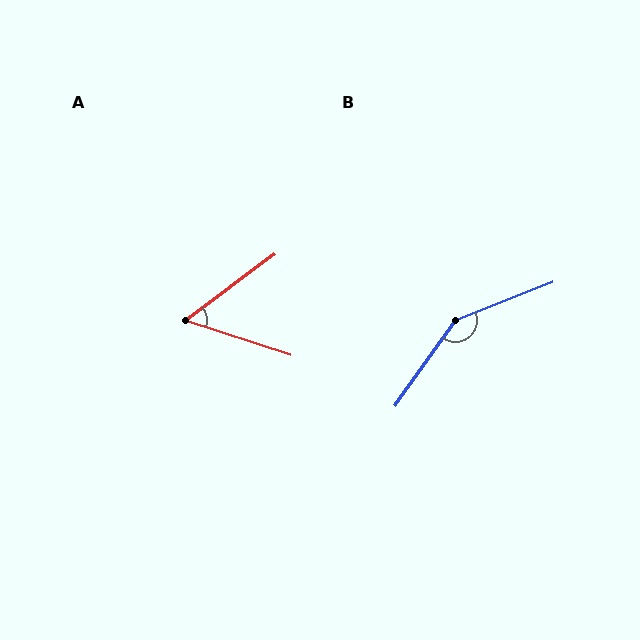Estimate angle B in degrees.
Approximately 147 degrees.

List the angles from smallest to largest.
A (55°), B (147°).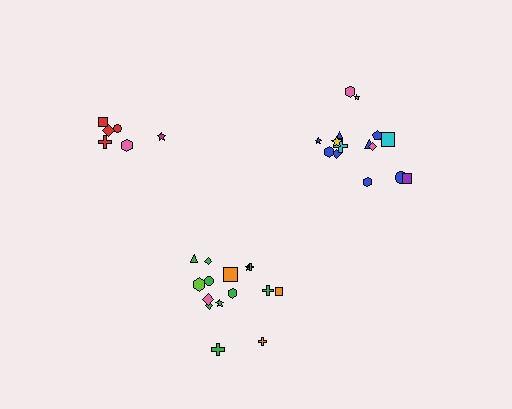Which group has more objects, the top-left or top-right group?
The top-right group.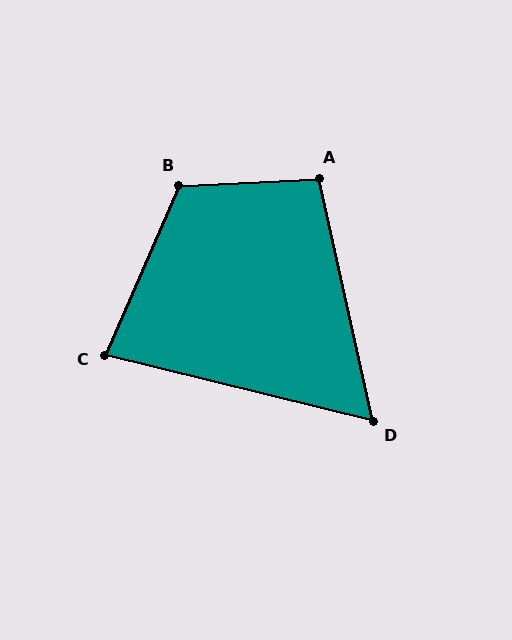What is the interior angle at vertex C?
Approximately 80 degrees (acute).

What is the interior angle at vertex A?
Approximately 100 degrees (obtuse).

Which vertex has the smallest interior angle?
D, at approximately 64 degrees.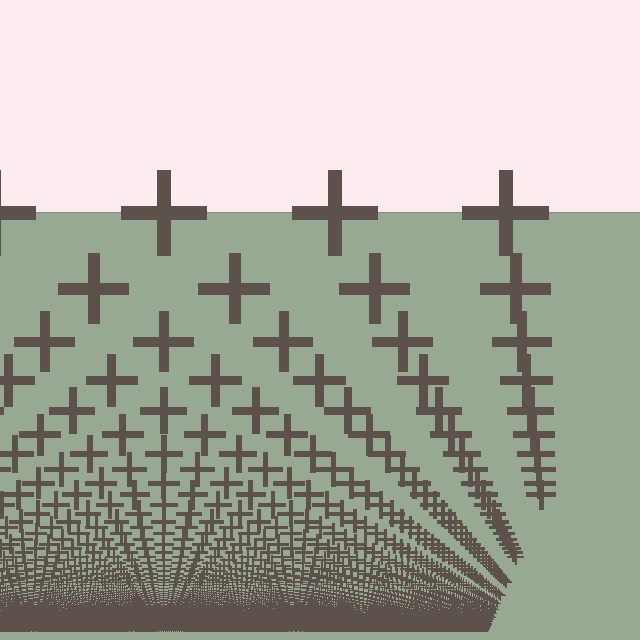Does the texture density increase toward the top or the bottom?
Density increases toward the bottom.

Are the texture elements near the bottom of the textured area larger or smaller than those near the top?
Smaller. The gradient is inverted — elements near the bottom are smaller and denser.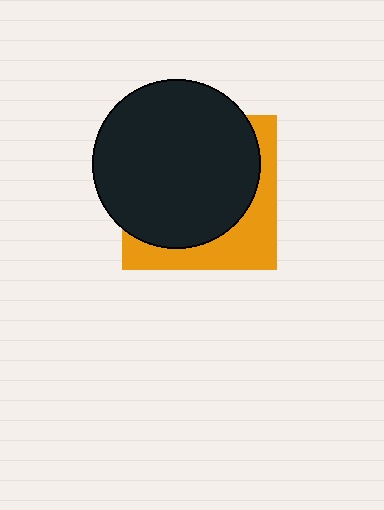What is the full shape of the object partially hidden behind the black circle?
The partially hidden object is an orange square.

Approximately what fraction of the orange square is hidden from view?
Roughly 69% of the orange square is hidden behind the black circle.